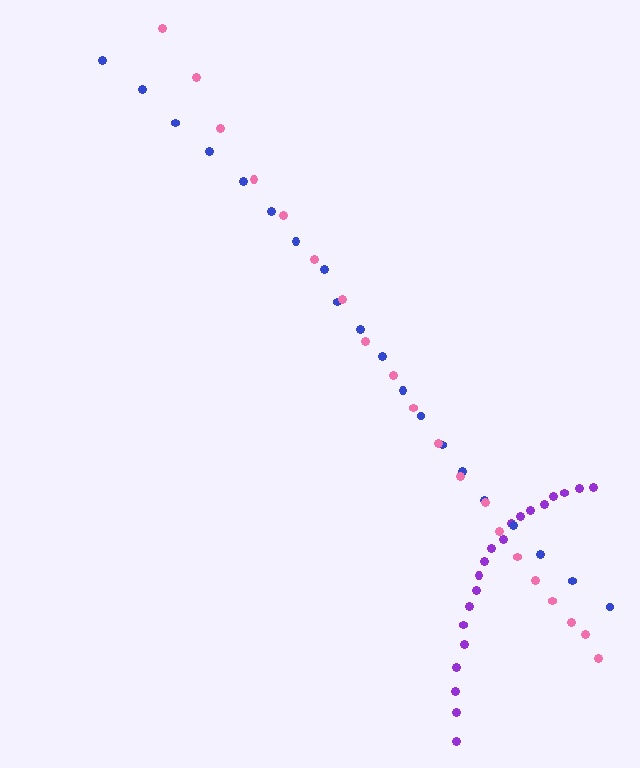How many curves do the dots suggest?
There are 3 distinct paths.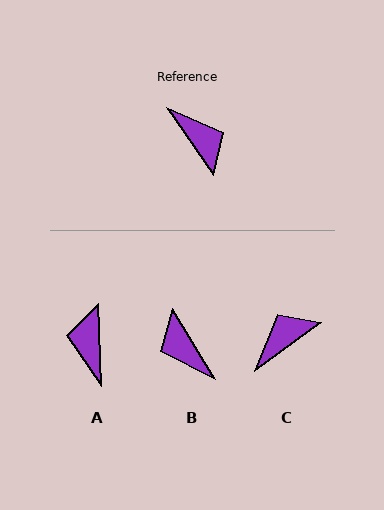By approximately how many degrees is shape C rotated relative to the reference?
Approximately 92 degrees counter-clockwise.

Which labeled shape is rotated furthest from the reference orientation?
B, about 177 degrees away.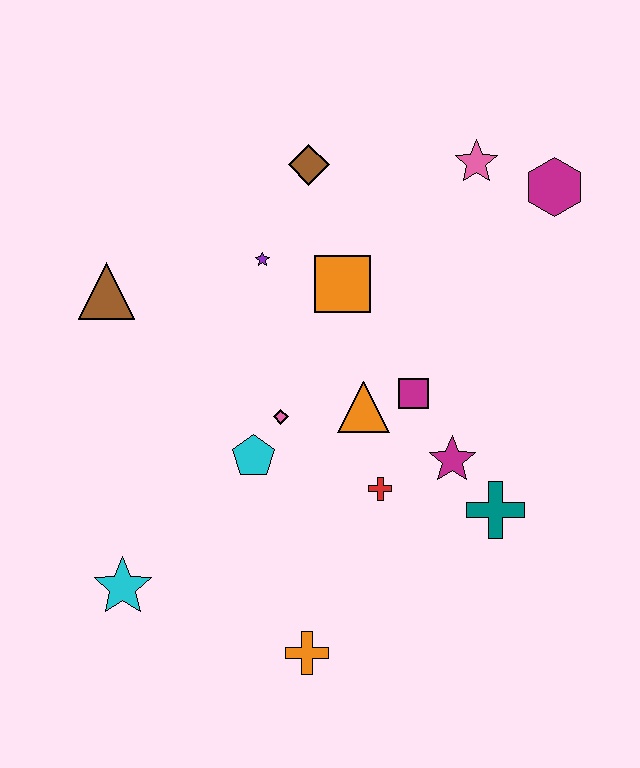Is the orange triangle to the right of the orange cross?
Yes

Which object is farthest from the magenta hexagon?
The cyan star is farthest from the magenta hexagon.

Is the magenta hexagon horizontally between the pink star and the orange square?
No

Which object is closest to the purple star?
The orange square is closest to the purple star.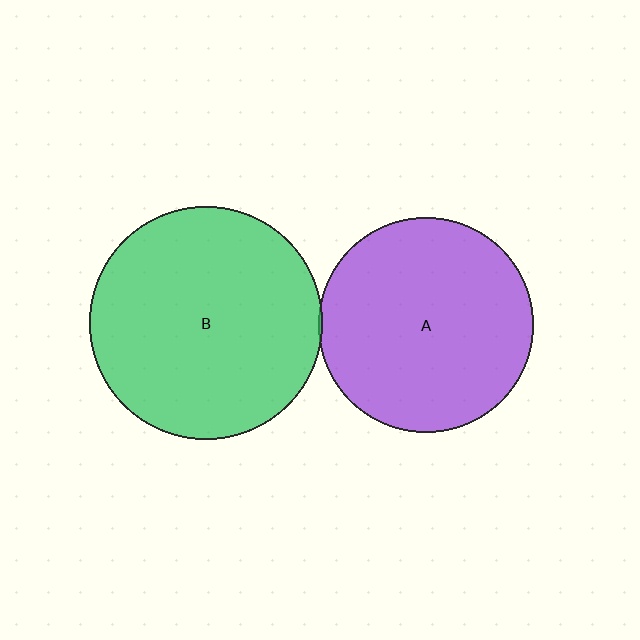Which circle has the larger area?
Circle B (green).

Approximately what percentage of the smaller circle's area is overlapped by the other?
Approximately 5%.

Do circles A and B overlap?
Yes.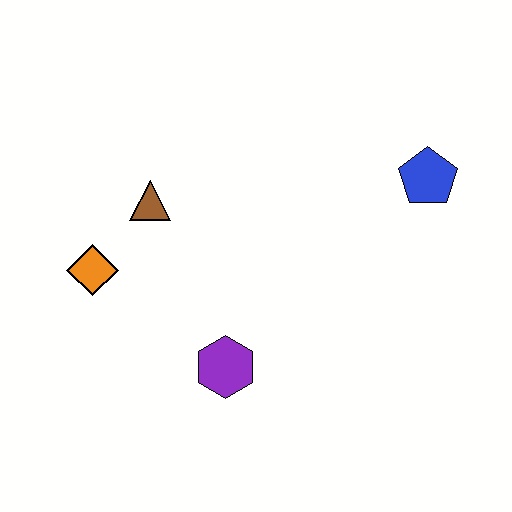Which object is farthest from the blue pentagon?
The orange diamond is farthest from the blue pentagon.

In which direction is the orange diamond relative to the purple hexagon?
The orange diamond is to the left of the purple hexagon.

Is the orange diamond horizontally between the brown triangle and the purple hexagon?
No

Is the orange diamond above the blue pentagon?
No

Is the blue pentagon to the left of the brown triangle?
No